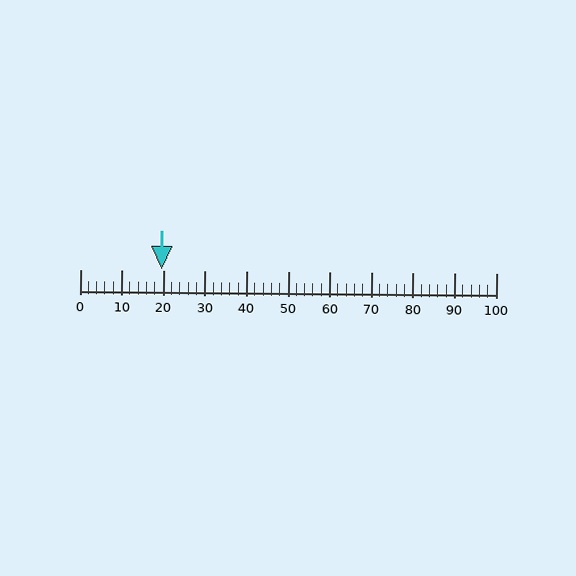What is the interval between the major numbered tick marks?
The major tick marks are spaced 10 units apart.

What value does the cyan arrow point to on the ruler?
The cyan arrow points to approximately 20.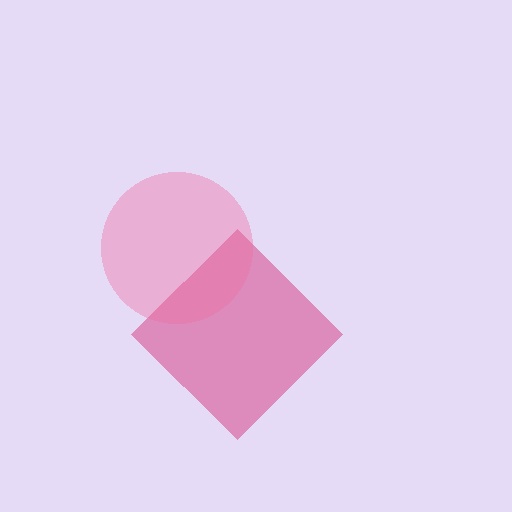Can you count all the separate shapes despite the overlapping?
Yes, there are 2 separate shapes.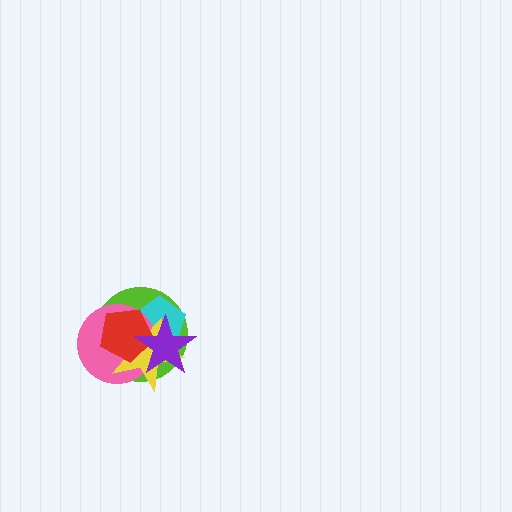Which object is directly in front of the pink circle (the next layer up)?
The yellow star is directly in front of the pink circle.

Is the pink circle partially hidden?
Yes, it is partially covered by another shape.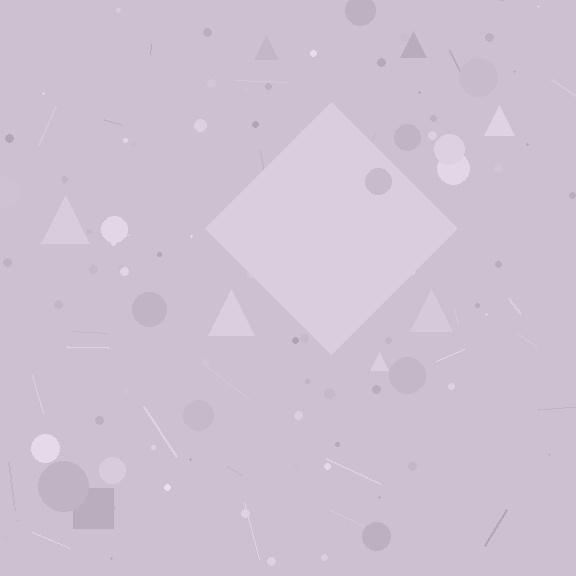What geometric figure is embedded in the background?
A diamond is embedded in the background.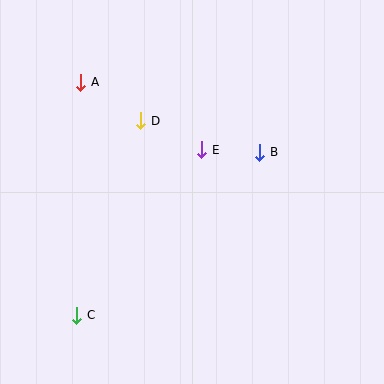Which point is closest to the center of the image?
Point E at (202, 150) is closest to the center.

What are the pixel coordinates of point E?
Point E is at (202, 150).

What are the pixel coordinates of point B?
Point B is at (260, 152).